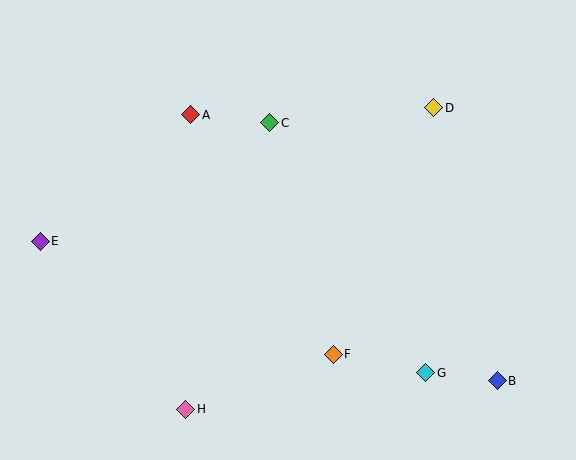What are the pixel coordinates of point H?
Point H is at (186, 409).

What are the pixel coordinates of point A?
Point A is at (191, 115).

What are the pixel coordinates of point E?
Point E is at (40, 241).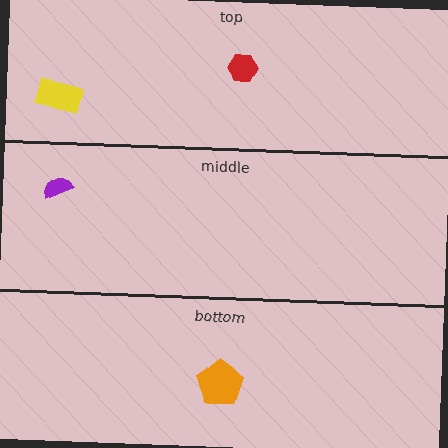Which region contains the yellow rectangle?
The top region.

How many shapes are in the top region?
2.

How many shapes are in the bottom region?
1.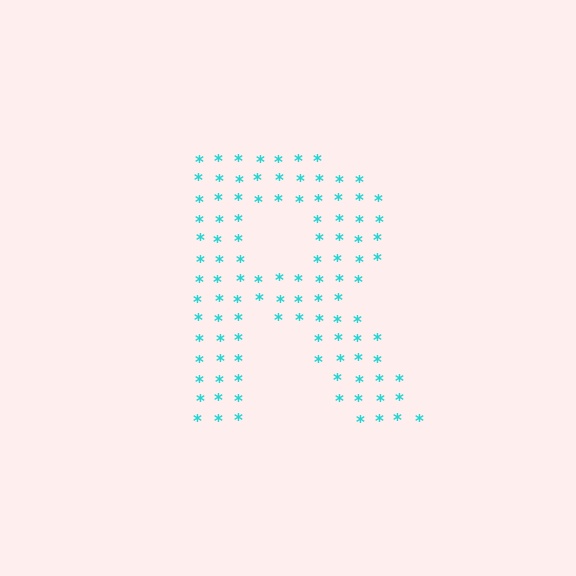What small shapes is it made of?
It is made of small asterisks.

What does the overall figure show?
The overall figure shows the letter R.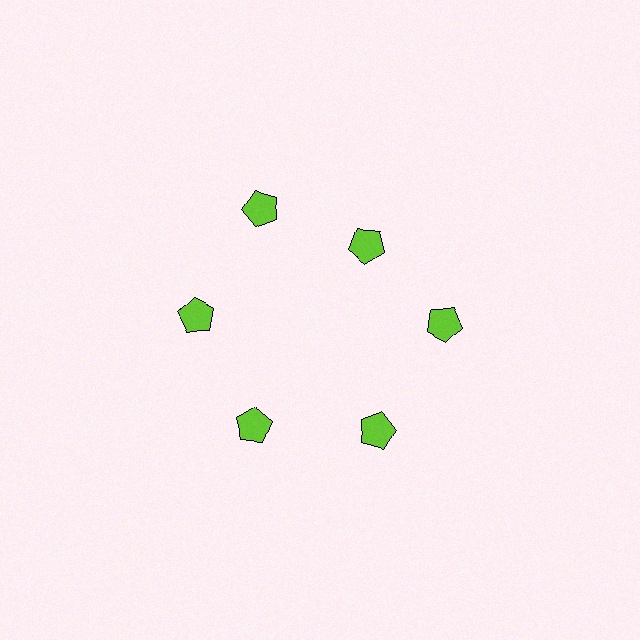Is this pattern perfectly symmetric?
No. The 6 lime pentagons are arranged in a ring, but one element near the 1 o'clock position is pulled inward toward the center, breaking the 6-fold rotational symmetry.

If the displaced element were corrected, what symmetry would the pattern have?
It would have 6-fold rotational symmetry — the pattern would map onto itself every 60 degrees.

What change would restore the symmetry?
The symmetry would be restored by moving it outward, back onto the ring so that all 6 pentagons sit at equal angles and equal distance from the center.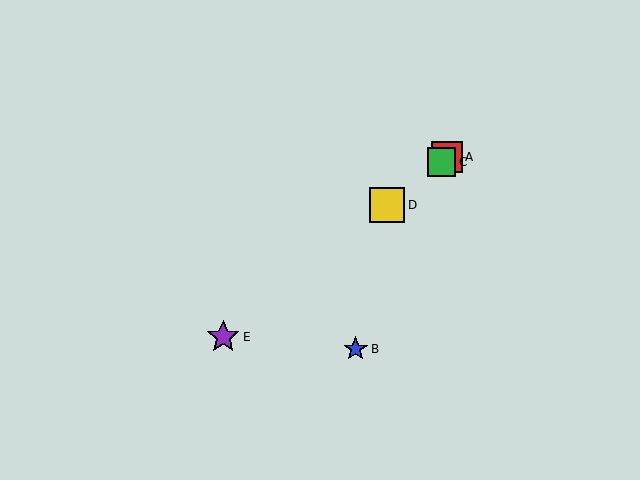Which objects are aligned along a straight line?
Objects A, C, D, E are aligned along a straight line.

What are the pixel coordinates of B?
Object B is at (356, 349).